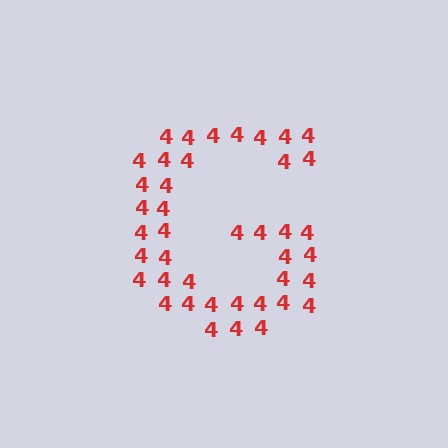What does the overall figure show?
The overall figure shows the letter G.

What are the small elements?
The small elements are digit 4's.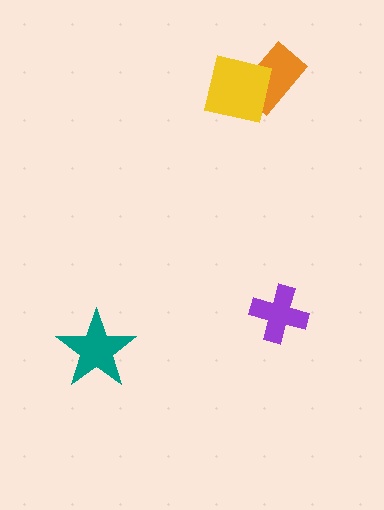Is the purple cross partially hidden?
No, no other shape covers it.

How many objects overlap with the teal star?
0 objects overlap with the teal star.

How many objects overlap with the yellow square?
1 object overlaps with the yellow square.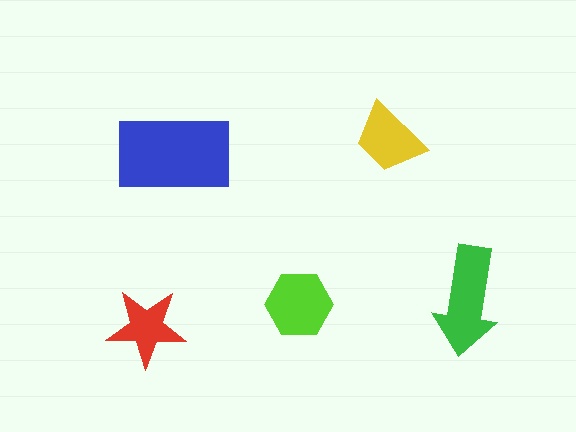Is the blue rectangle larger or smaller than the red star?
Larger.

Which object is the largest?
The blue rectangle.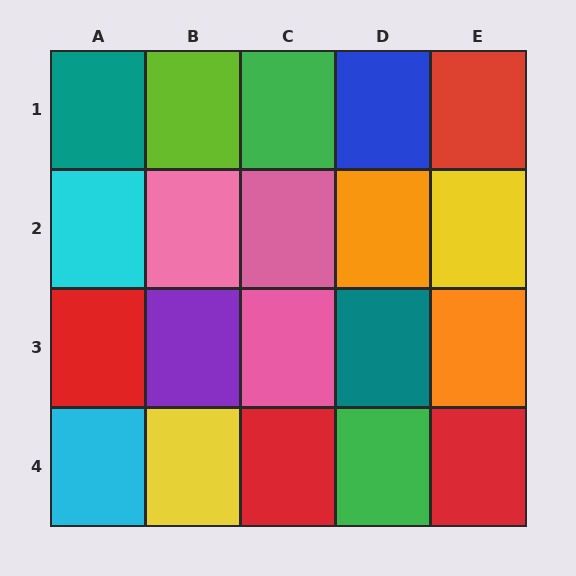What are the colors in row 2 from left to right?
Cyan, pink, pink, orange, yellow.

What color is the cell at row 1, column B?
Lime.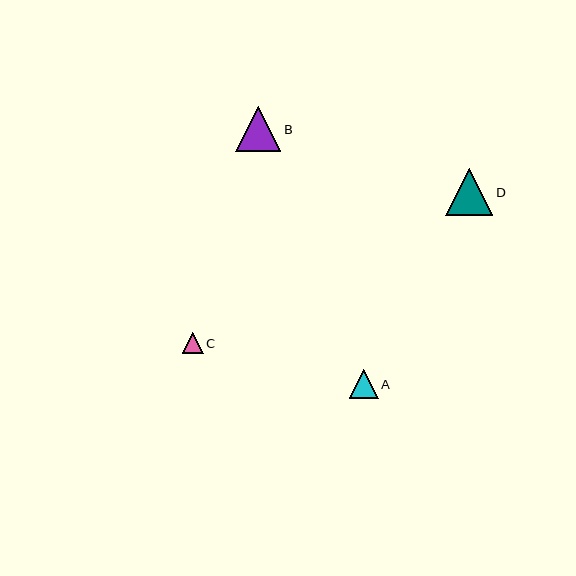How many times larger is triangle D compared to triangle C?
Triangle D is approximately 2.3 times the size of triangle C.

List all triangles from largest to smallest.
From largest to smallest: D, B, A, C.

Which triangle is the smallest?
Triangle C is the smallest with a size of approximately 21 pixels.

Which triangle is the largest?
Triangle D is the largest with a size of approximately 47 pixels.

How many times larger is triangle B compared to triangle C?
Triangle B is approximately 2.2 times the size of triangle C.